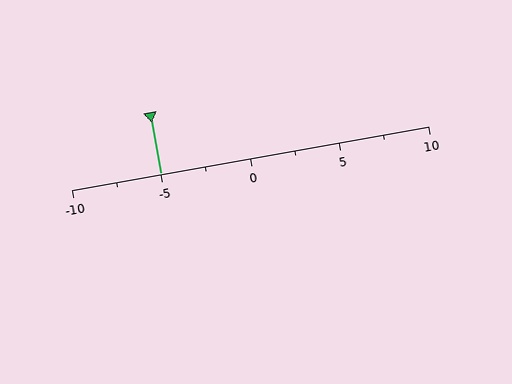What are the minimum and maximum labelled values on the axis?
The axis runs from -10 to 10.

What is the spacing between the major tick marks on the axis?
The major ticks are spaced 5 apart.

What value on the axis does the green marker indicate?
The marker indicates approximately -5.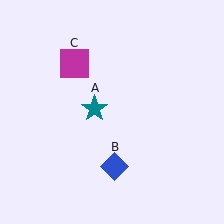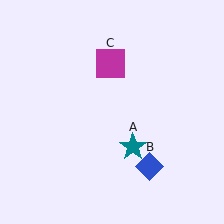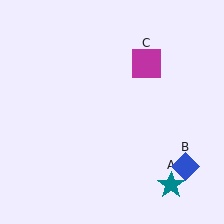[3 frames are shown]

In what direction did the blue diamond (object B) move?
The blue diamond (object B) moved right.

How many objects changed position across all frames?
3 objects changed position: teal star (object A), blue diamond (object B), magenta square (object C).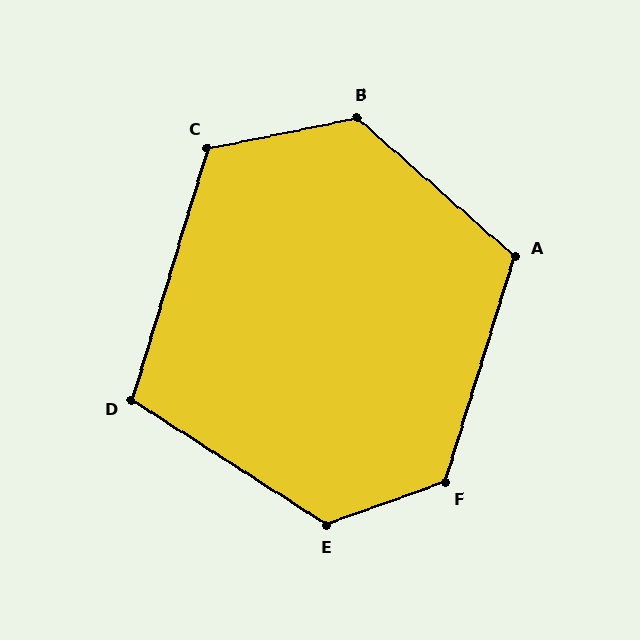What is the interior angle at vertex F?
Approximately 127 degrees (obtuse).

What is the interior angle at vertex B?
Approximately 127 degrees (obtuse).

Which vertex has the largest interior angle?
E, at approximately 128 degrees.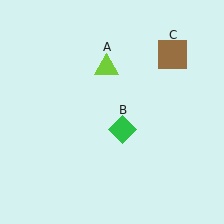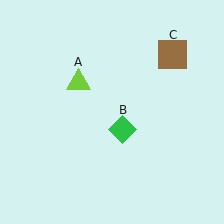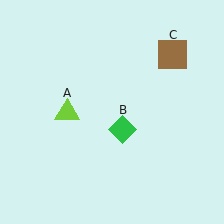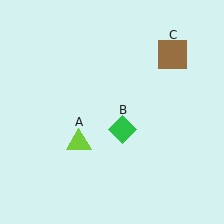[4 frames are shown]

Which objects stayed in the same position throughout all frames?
Green diamond (object B) and brown square (object C) remained stationary.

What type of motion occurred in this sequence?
The lime triangle (object A) rotated counterclockwise around the center of the scene.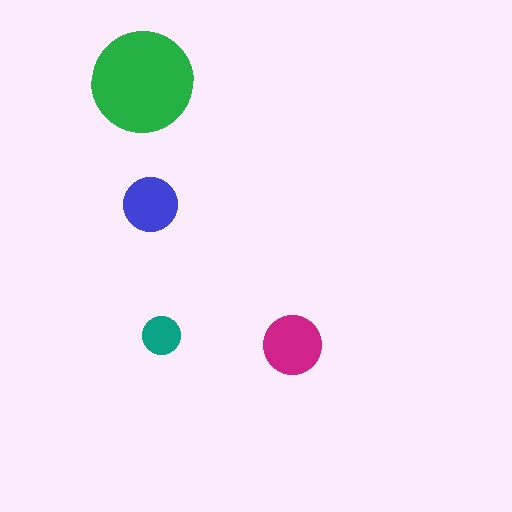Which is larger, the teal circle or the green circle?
The green one.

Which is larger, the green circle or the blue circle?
The green one.